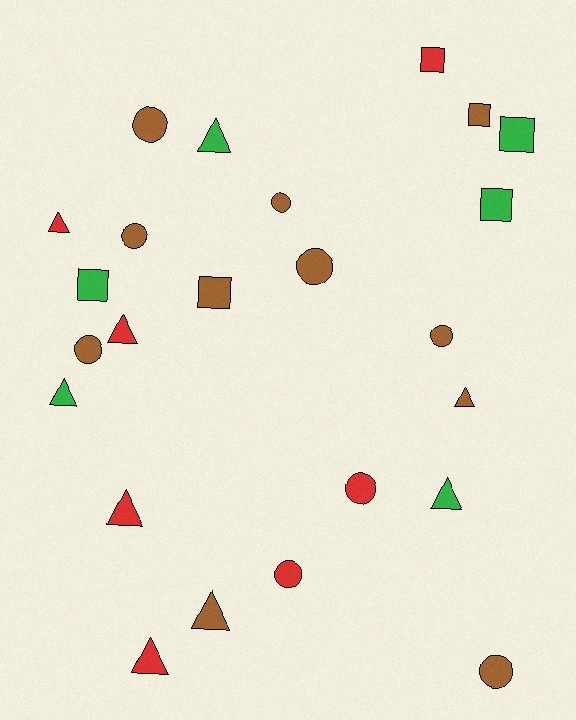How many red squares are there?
There is 1 red square.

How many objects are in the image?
There are 24 objects.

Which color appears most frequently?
Brown, with 11 objects.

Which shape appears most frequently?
Circle, with 9 objects.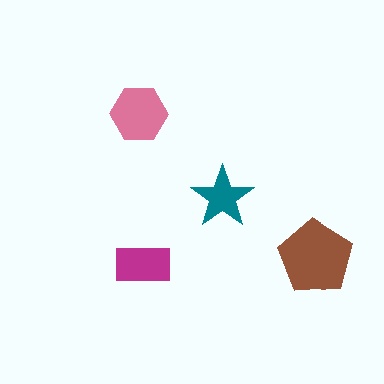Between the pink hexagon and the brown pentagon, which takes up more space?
The brown pentagon.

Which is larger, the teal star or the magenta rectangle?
The magenta rectangle.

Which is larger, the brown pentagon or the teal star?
The brown pentagon.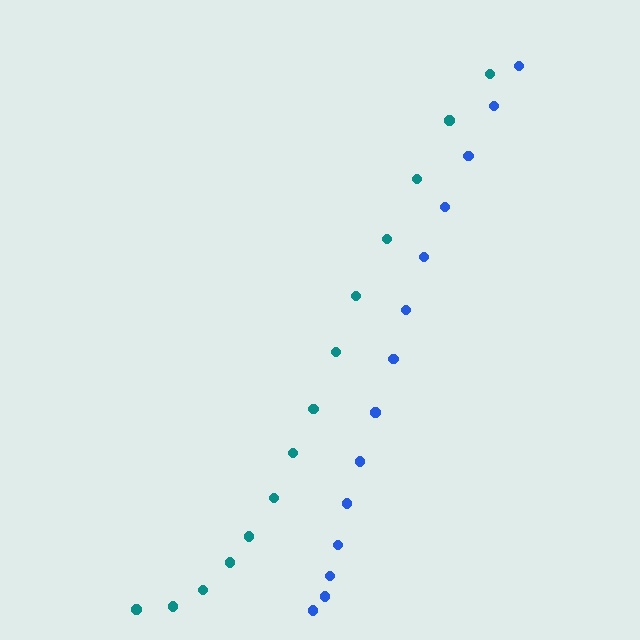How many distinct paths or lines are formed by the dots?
There are 2 distinct paths.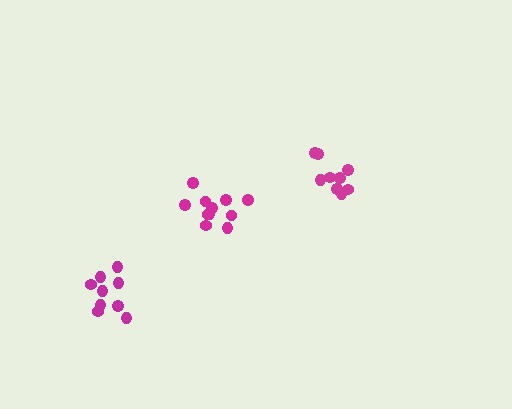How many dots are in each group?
Group 1: 9 dots, Group 2: 9 dots, Group 3: 11 dots (29 total).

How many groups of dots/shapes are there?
There are 3 groups.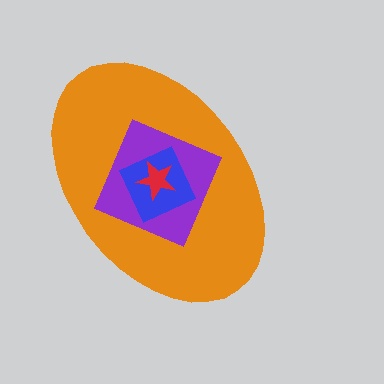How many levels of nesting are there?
4.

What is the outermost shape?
The orange ellipse.